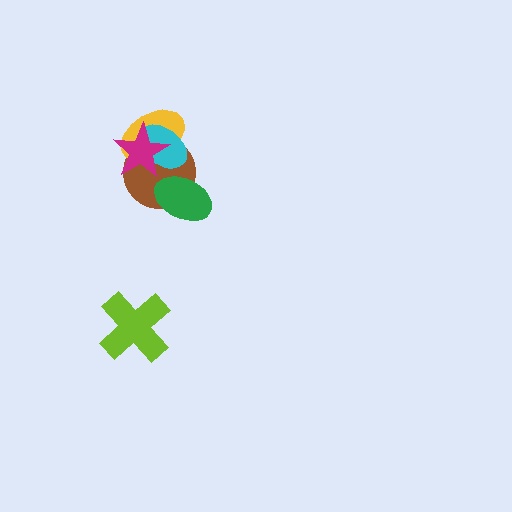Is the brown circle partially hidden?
Yes, it is partially covered by another shape.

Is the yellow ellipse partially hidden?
Yes, it is partially covered by another shape.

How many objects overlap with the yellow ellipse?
3 objects overlap with the yellow ellipse.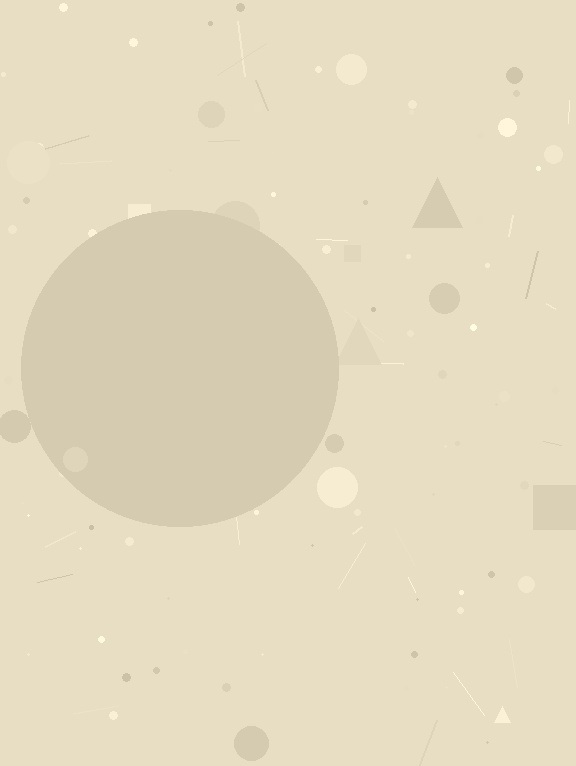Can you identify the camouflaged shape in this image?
The camouflaged shape is a circle.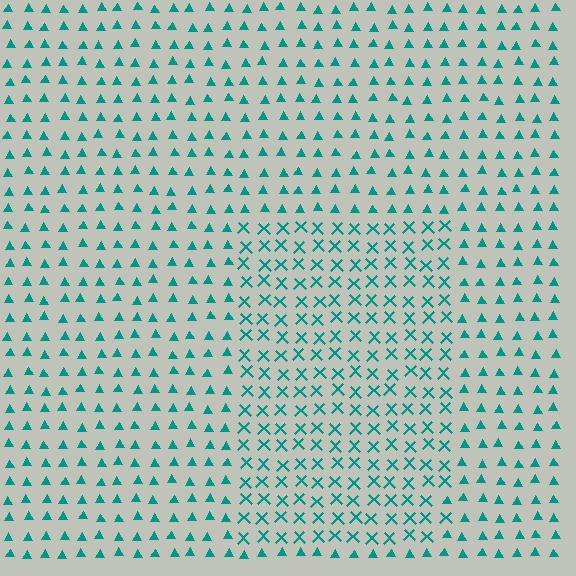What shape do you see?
I see a rectangle.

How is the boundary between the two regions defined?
The boundary is defined by a change in element shape: X marks inside vs. triangles outside. All elements share the same color and spacing.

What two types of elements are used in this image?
The image uses X marks inside the rectangle region and triangles outside it.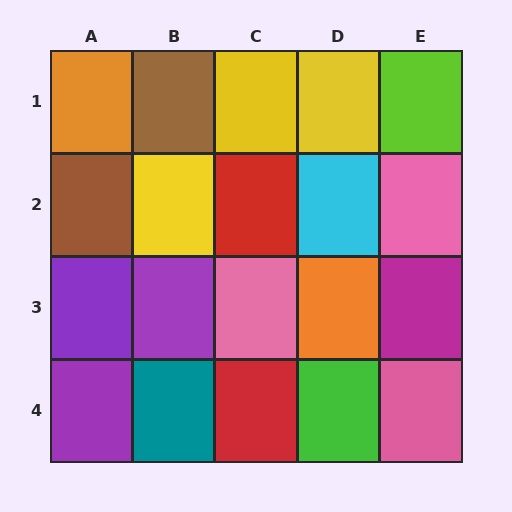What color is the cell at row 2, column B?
Yellow.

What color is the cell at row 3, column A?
Purple.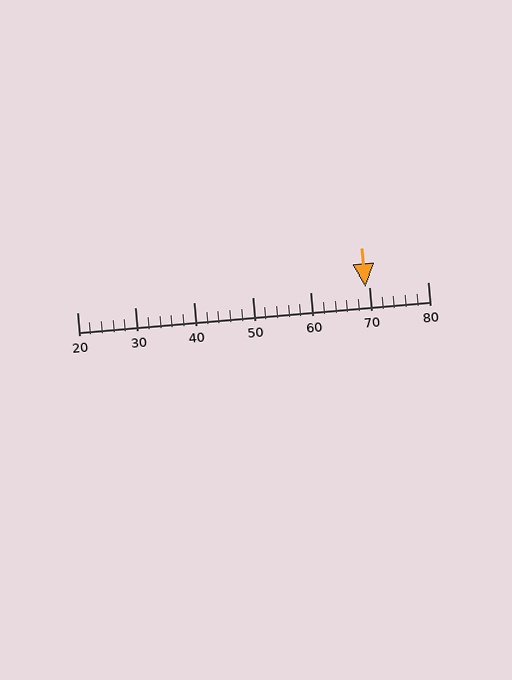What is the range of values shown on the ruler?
The ruler shows values from 20 to 80.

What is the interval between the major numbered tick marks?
The major tick marks are spaced 10 units apart.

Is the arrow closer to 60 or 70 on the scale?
The arrow is closer to 70.